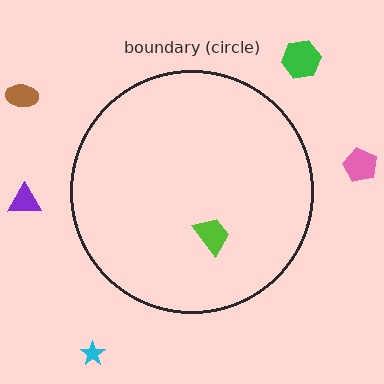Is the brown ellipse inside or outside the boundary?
Outside.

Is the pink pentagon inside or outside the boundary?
Outside.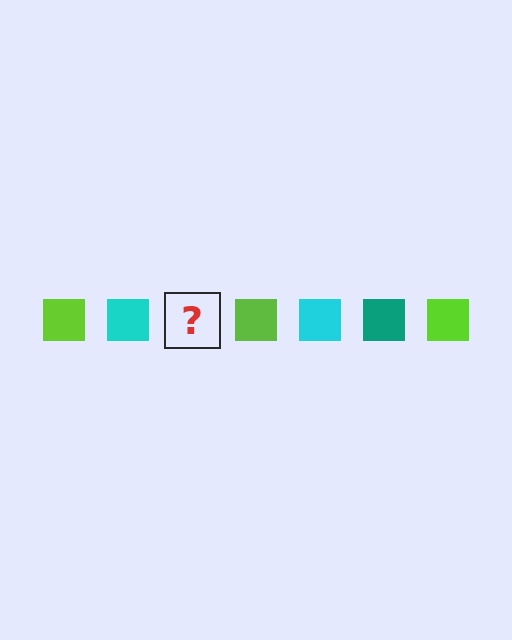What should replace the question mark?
The question mark should be replaced with a teal square.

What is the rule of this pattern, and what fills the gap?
The rule is that the pattern cycles through lime, cyan, teal squares. The gap should be filled with a teal square.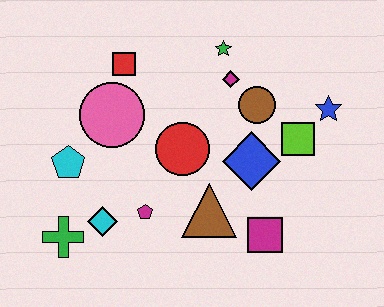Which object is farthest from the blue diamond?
The green cross is farthest from the blue diamond.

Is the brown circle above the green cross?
Yes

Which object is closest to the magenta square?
The brown triangle is closest to the magenta square.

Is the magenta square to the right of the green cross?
Yes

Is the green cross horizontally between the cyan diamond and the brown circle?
No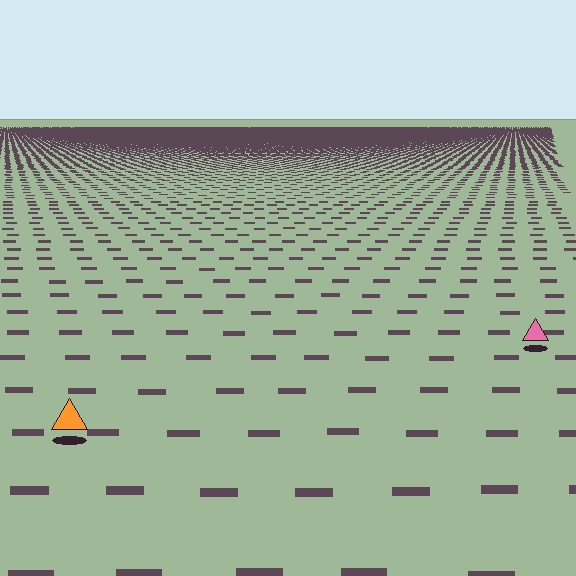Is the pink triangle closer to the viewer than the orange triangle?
No. The orange triangle is closer — you can tell from the texture gradient: the ground texture is coarser near it.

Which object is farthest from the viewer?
The pink triangle is farthest from the viewer. It appears smaller and the ground texture around it is denser.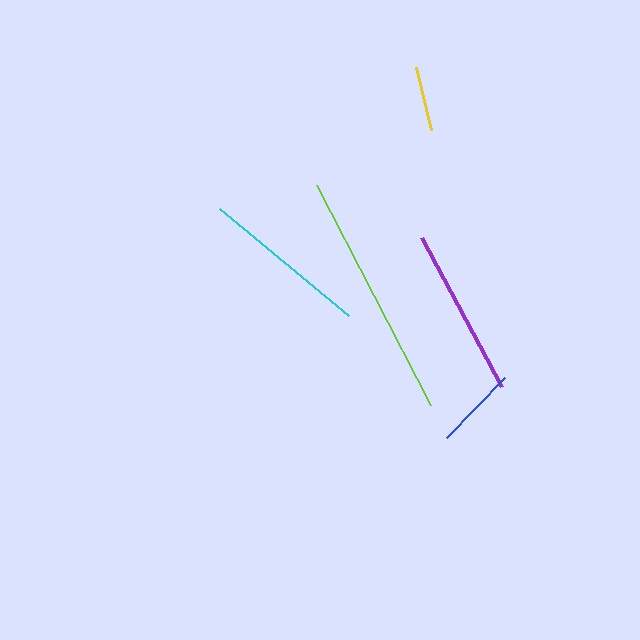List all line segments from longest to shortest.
From longest to shortest: lime, purple, cyan, blue, yellow.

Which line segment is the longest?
The lime line is the longest at approximately 247 pixels.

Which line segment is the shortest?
The yellow line is the shortest at approximately 65 pixels.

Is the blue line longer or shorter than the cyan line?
The cyan line is longer than the blue line.